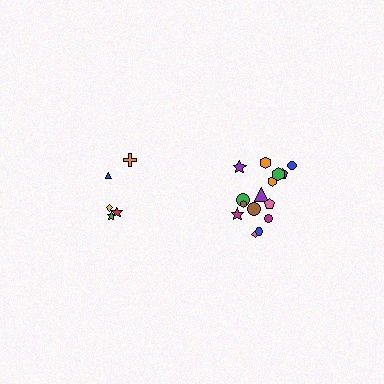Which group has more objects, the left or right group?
The right group.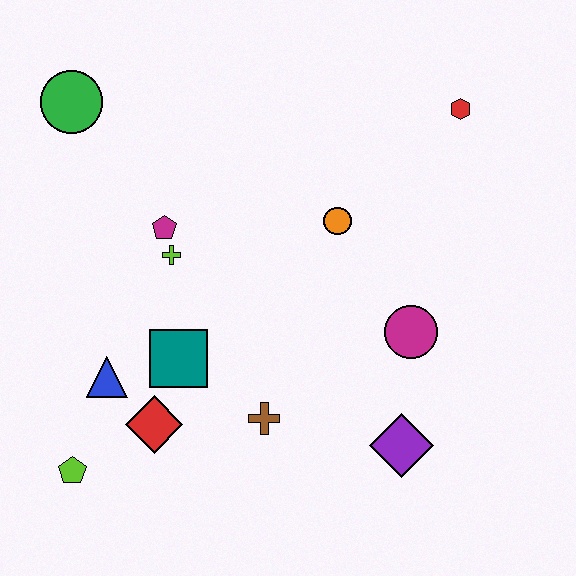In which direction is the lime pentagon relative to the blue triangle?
The lime pentagon is below the blue triangle.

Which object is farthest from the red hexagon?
The lime pentagon is farthest from the red hexagon.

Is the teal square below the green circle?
Yes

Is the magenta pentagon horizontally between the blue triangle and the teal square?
Yes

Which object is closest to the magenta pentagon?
The lime cross is closest to the magenta pentagon.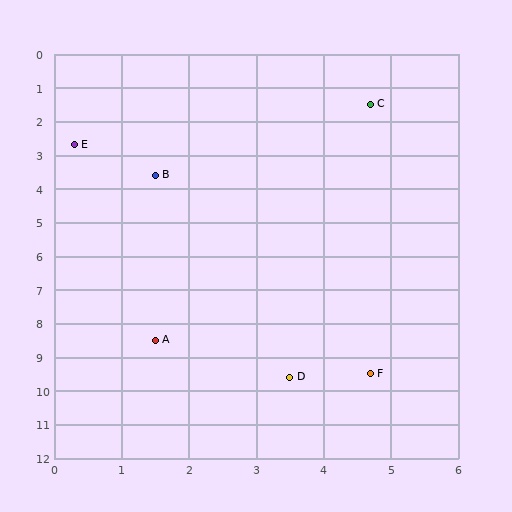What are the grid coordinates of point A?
Point A is at approximately (1.5, 8.5).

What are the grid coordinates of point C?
Point C is at approximately (4.7, 1.5).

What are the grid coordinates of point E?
Point E is at approximately (0.3, 2.7).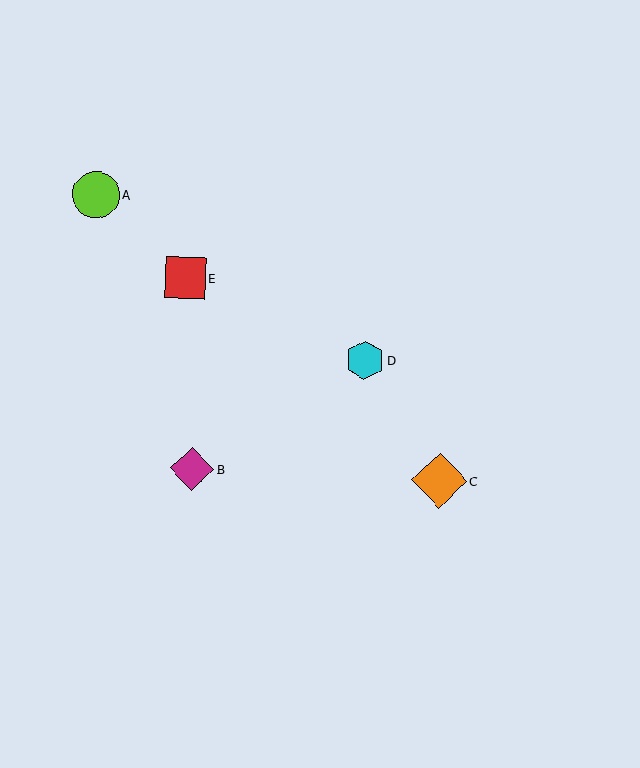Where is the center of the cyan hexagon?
The center of the cyan hexagon is at (365, 360).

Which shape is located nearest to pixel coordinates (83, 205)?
The lime circle (labeled A) at (96, 195) is nearest to that location.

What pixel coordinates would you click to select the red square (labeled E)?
Click at (185, 278) to select the red square E.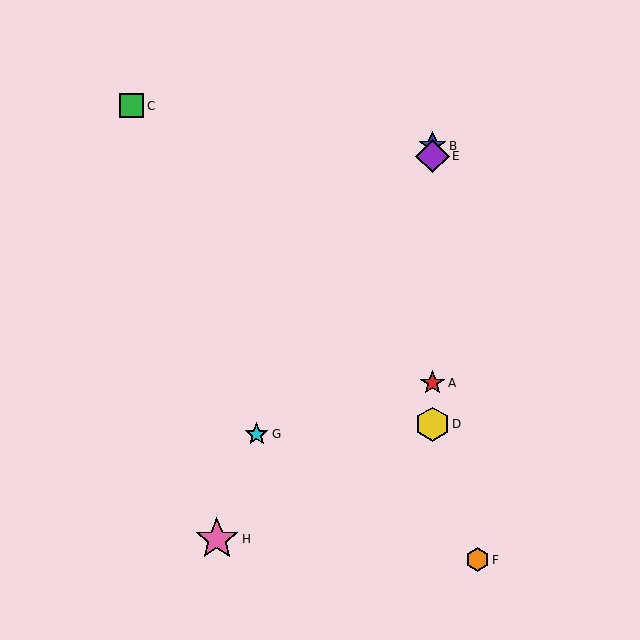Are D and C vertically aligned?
No, D is at x≈433 and C is at x≈132.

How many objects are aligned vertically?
4 objects (A, B, D, E) are aligned vertically.